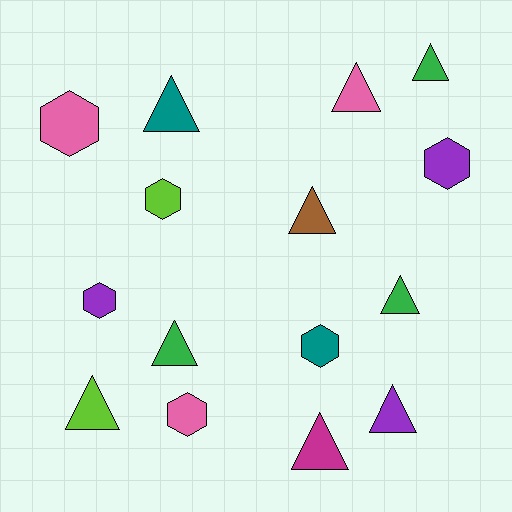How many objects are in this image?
There are 15 objects.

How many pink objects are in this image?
There are 3 pink objects.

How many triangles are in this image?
There are 9 triangles.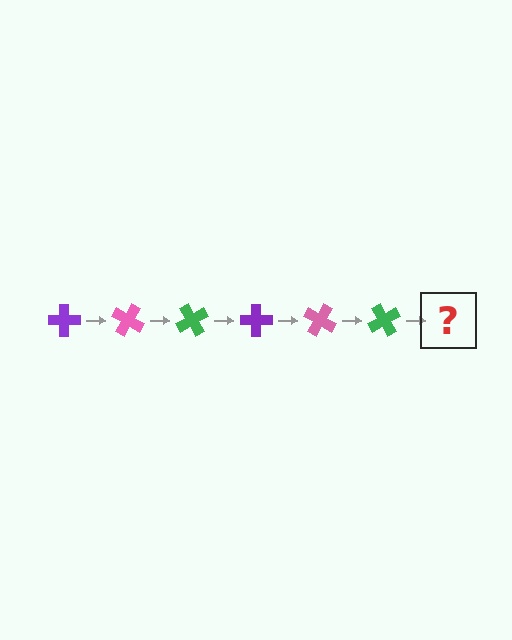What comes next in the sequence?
The next element should be a purple cross, rotated 180 degrees from the start.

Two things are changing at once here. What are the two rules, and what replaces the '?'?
The two rules are that it rotates 30 degrees each step and the color cycles through purple, pink, and green. The '?' should be a purple cross, rotated 180 degrees from the start.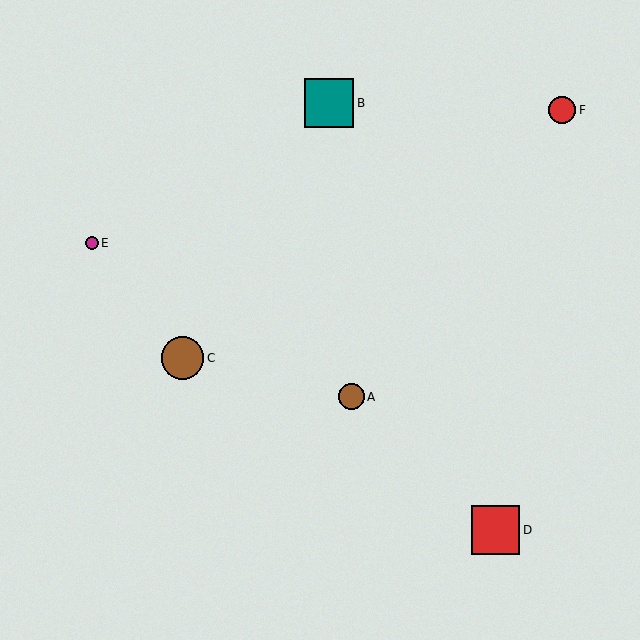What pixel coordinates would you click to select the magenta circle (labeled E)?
Click at (92, 243) to select the magenta circle E.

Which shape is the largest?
The teal square (labeled B) is the largest.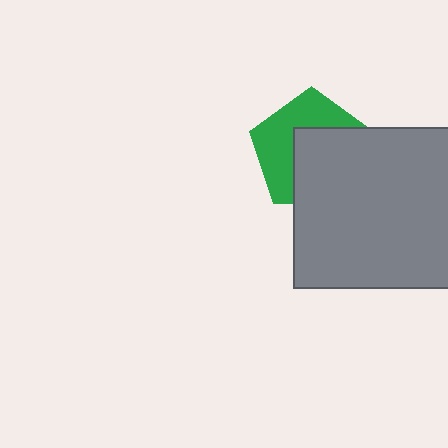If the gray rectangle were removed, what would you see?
You would see the complete green pentagon.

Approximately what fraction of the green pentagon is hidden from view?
Roughly 52% of the green pentagon is hidden behind the gray rectangle.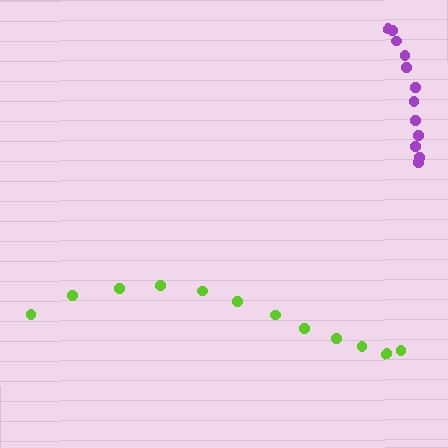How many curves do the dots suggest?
There are 2 distinct paths.